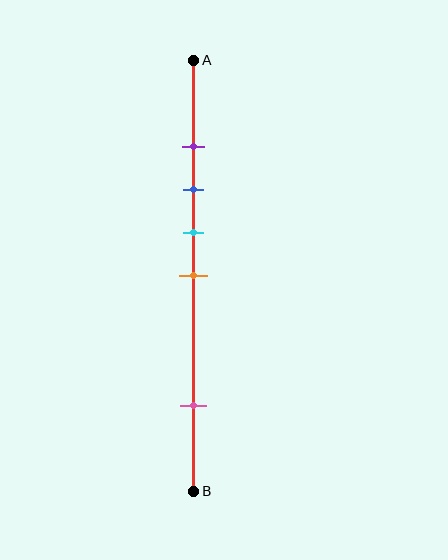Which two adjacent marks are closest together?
The purple and blue marks are the closest adjacent pair.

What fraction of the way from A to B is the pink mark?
The pink mark is approximately 80% (0.8) of the way from A to B.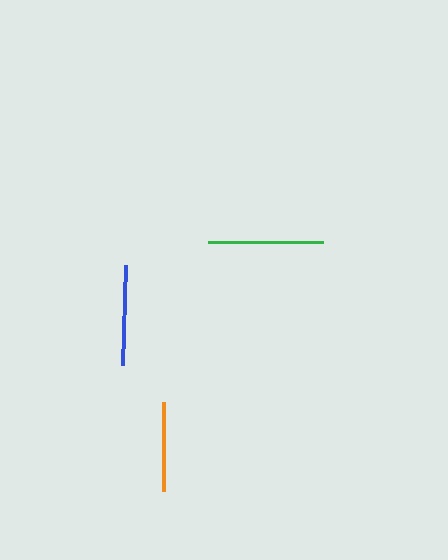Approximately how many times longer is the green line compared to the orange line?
The green line is approximately 1.3 times the length of the orange line.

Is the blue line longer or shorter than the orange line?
The blue line is longer than the orange line.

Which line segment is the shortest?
The orange line is the shortest at approximately 89 pixels.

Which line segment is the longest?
The green line is the longest at approximately 116 pixels.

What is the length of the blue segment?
The blue segment is approximately 100 pixels long.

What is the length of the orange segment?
The orange segment is approximately 89 pixels long.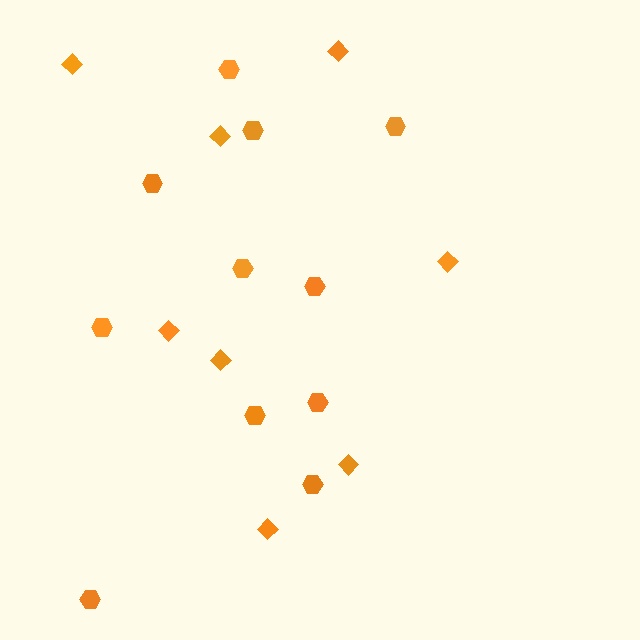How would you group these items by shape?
There are 2 groups: one group of diamonds (8) and one group of hexagons (11).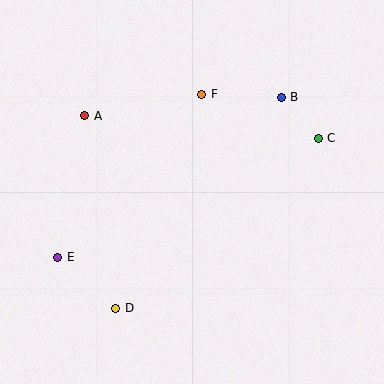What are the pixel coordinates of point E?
Point E is at (58, 257).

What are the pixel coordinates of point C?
Point C is at (318, 138).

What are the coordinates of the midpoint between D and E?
The midpoint between D and E is at (87, 283).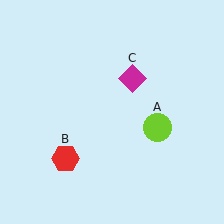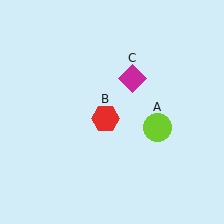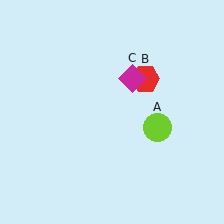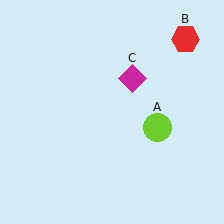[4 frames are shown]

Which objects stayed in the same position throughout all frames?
Lime circle (object A) and magenta diamond (object C) remained stationary.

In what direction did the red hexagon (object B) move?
The red hexagon (object B) moved up and to the right.